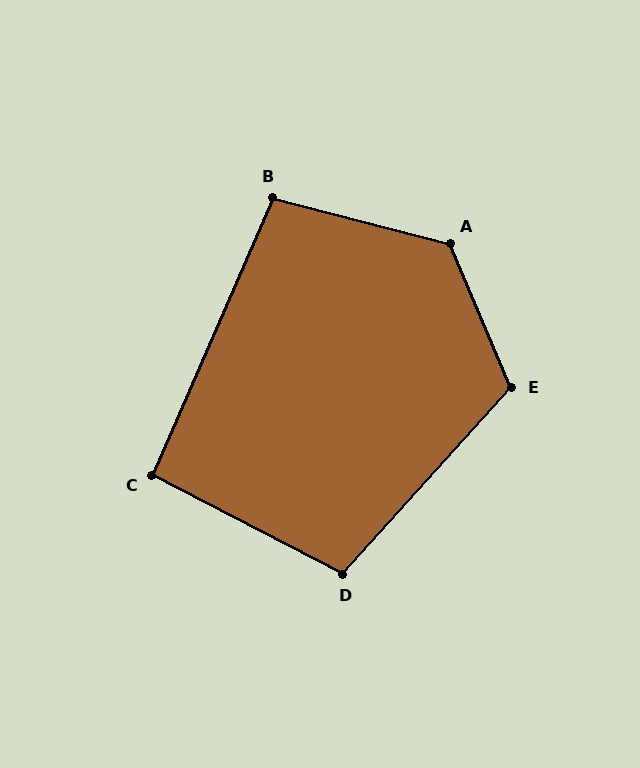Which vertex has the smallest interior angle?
C, at approximately 94 degrees.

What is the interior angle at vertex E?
Approximately 115 degrees (obtuse).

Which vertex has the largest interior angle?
A, at approximately 127 degrees.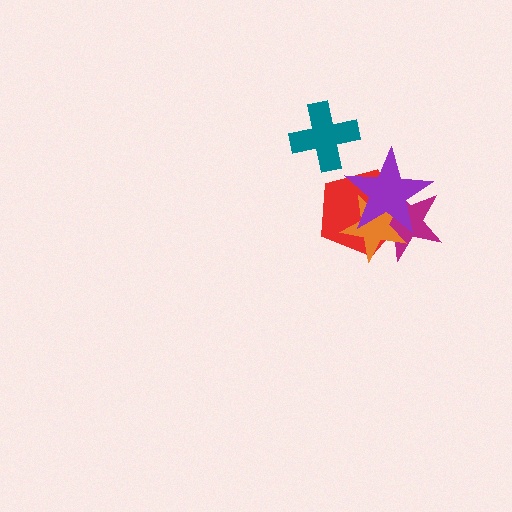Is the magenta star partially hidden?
Yes, it is partially covered by another shape.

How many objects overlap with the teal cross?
0 objects overlap with the teal cross.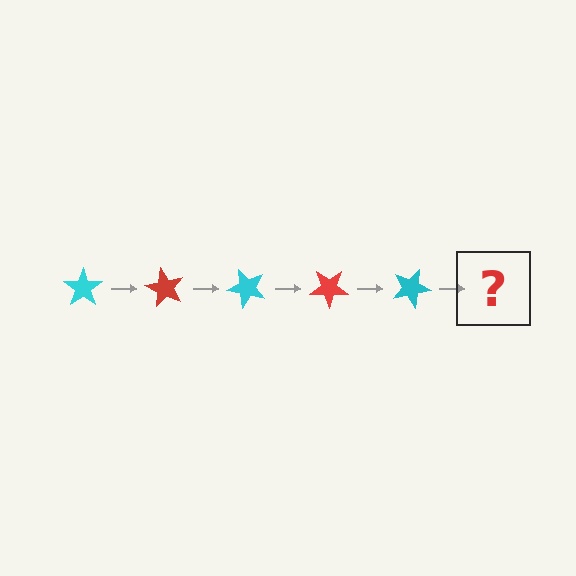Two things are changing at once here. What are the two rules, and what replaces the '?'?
The two rules are that it rotates 60 degrees each step and the color cycles through cyan and red. The '?' should be a red star, rotated 300 degrees from the start.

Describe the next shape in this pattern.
It should be a red star, rotated 300 degrees from the start.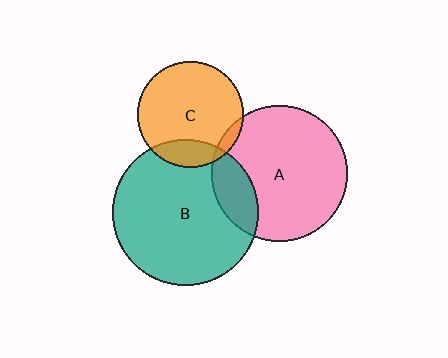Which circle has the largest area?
Circle B (teal).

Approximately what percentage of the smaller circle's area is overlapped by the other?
Approximately 20%.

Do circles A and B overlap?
Yes.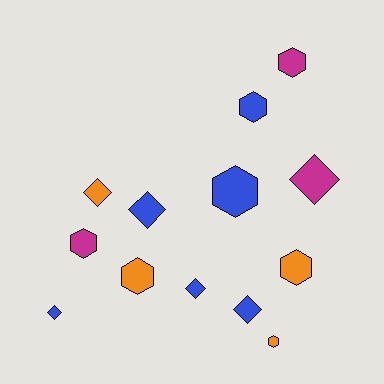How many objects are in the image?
There are 13 objects.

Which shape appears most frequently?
Hexagon, with 7 objects.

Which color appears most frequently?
Blue, with 6 objects.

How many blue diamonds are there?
There are 4 blue diamonds.